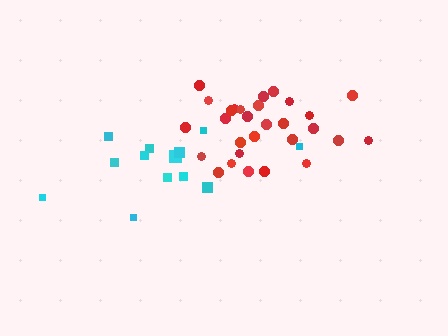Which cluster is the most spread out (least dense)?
Cyan.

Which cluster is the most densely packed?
Red.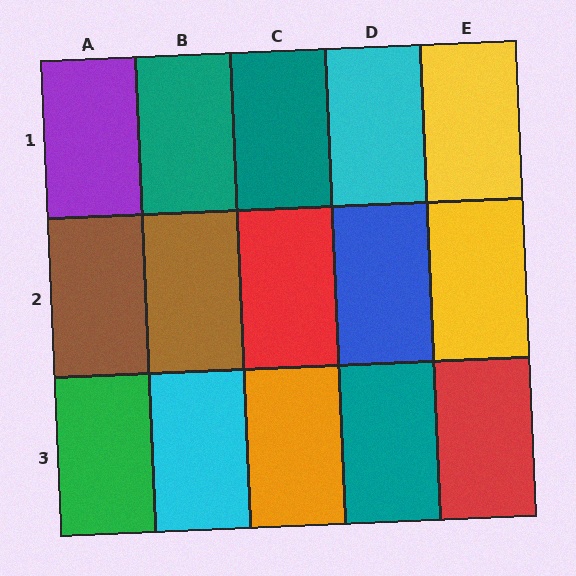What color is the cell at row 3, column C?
Orange.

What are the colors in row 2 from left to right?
Brown, brown, red, blue, yellow.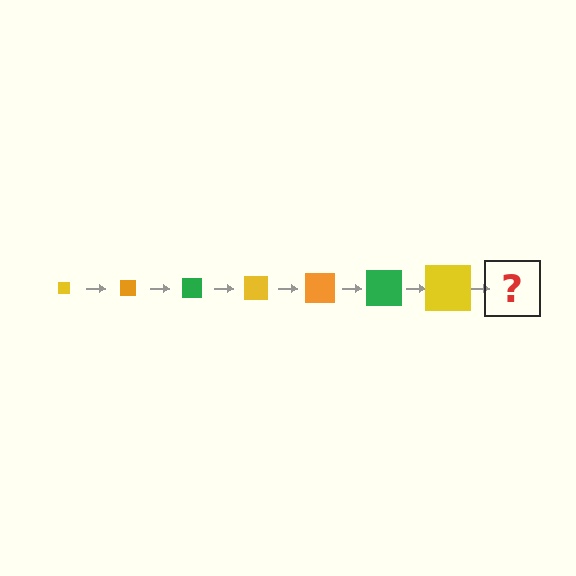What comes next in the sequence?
The next element should be an orange square, larger than the previous one.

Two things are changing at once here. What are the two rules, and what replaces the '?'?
The two rules are that the square grows larger each step and the color cycles through yellow, orange, and green. The '?' should be an orange square, larger than the previous one.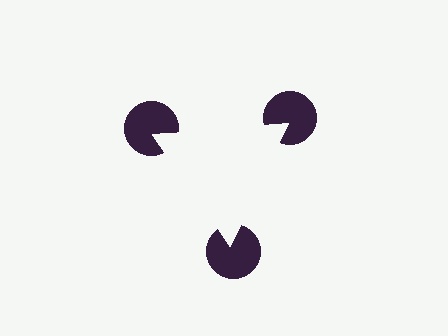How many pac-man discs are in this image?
There are 3 — one at each vertex of the illusory triangle.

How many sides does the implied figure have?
3 sides.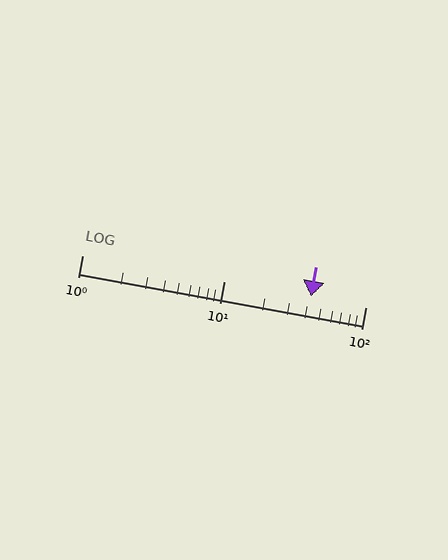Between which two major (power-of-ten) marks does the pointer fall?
The pointer is between 10 and 100.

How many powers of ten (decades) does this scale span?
The scale spans 2 decades, from 1 to 100.